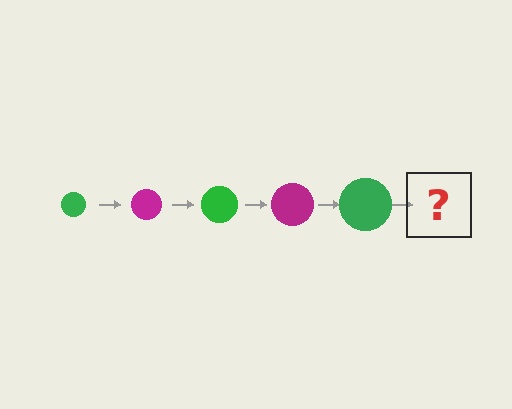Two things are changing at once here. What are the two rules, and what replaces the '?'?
The two rules are that the circle grows larger each step and the color cycles through green and magenta. The '?' should be a magenta circle, larger than the previous one.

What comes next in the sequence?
The next element should be a magenta circle, larger than the previous one.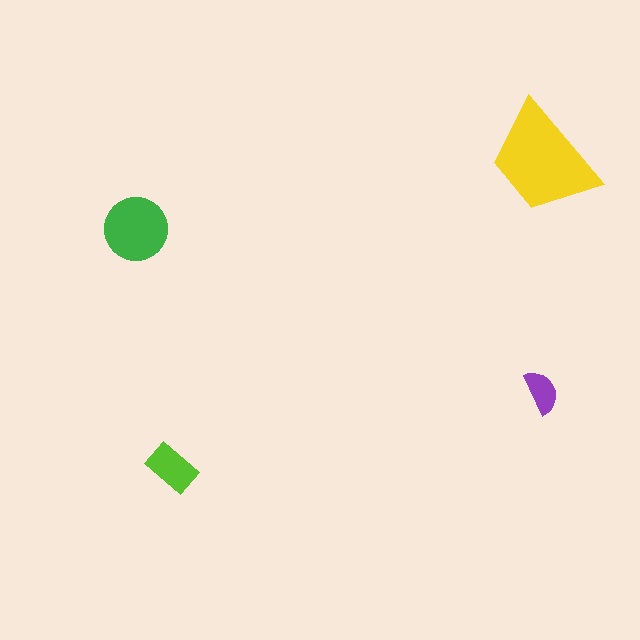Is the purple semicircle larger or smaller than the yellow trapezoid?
Smaller.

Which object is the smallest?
The purple semicircle.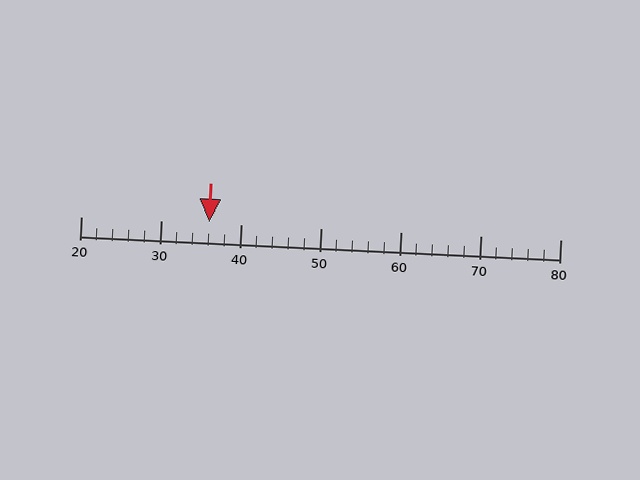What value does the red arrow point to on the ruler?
The red arrow points to approximately 36.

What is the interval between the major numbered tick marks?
The major tick marks are spaced 10 units apart.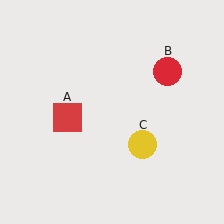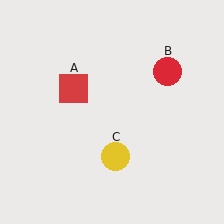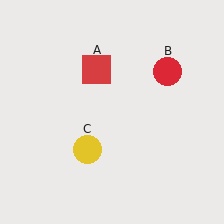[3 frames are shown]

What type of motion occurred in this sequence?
The red square (object A), yellow circle (object C) rotated clockwise around the center of the scene.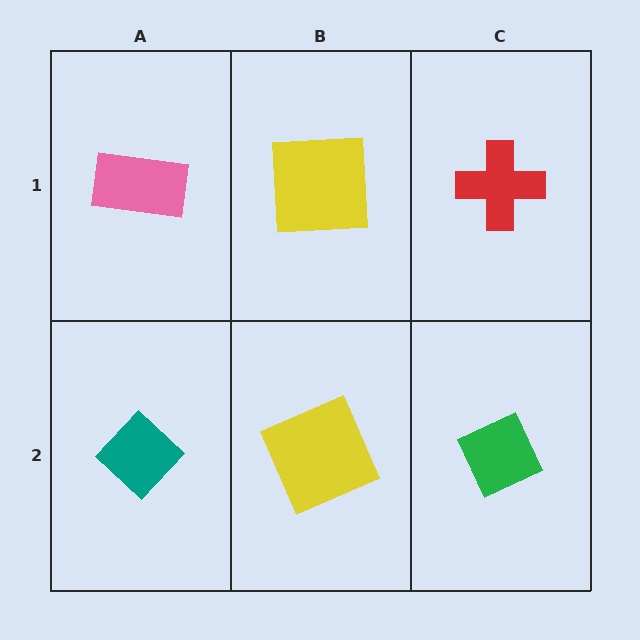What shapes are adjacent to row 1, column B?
A yellow square (row 2, column B), a pink rectangle (row 1, column A), a red cross (row 1, column C).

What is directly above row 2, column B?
A yellow square.